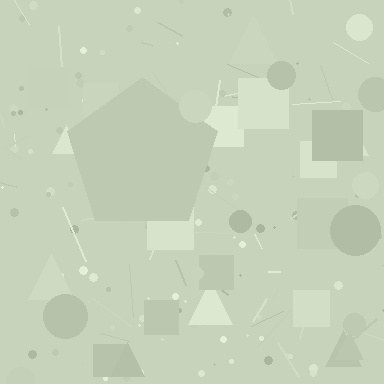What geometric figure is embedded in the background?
A pentagon is embedded in the background.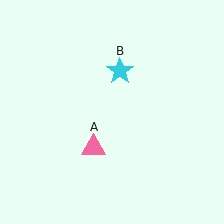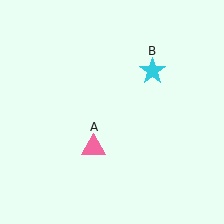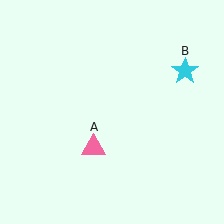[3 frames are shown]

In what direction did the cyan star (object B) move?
The cyan star (object B) moved right.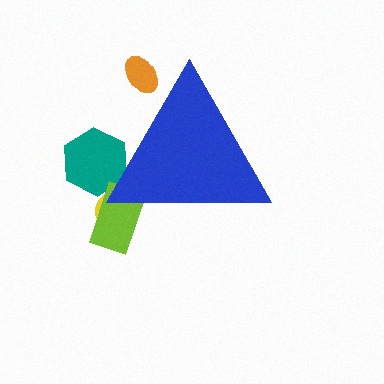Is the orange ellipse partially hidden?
Yes, the orange ellipse is partially hidden behind the blue triangle.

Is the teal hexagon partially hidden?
Yes, the teal hexagon is partially hidden behind the blue triangle.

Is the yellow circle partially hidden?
Yes, the yellow circle is partially hidden behind the blue triangle.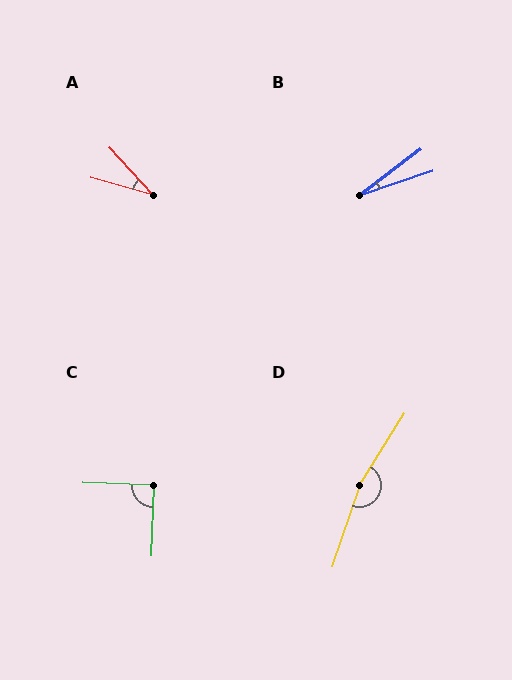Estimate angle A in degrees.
Approximately 32 degrees.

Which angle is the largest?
D, at approximately 166 degrees.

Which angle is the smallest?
B, at approximately 19 degrees.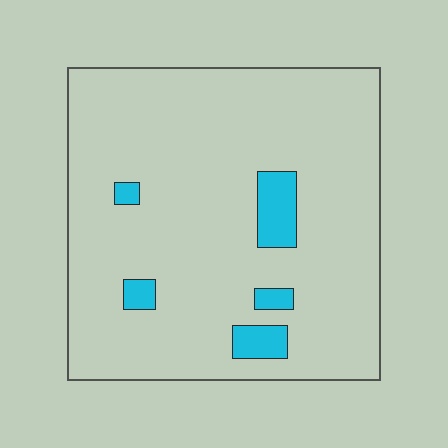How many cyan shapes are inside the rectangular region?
5.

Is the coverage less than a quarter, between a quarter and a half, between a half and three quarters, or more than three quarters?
Less than a quarter.